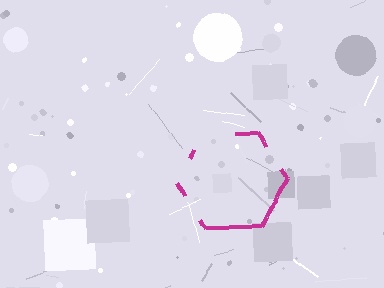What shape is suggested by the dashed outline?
The dashed outline suggests a hexagon.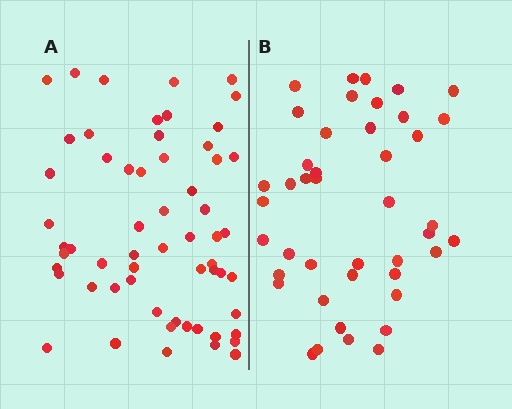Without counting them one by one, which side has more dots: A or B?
Region A (the left region) has more dots.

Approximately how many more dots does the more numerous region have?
Region A has approximately 15 more dots than region B.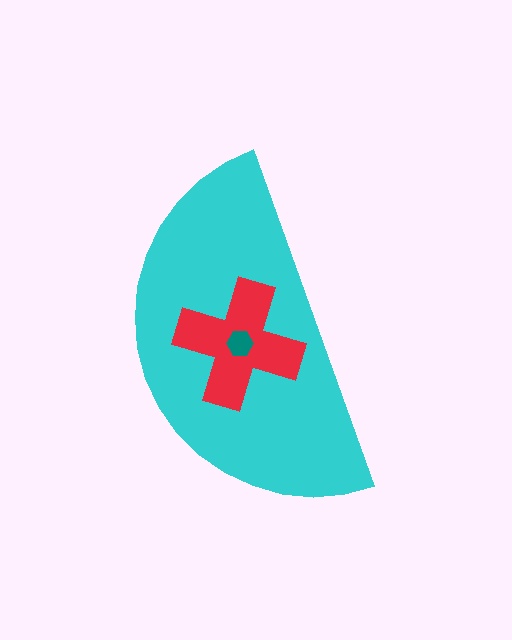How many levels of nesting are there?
3.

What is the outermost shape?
The cyan semicircle.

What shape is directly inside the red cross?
The teal hexagon.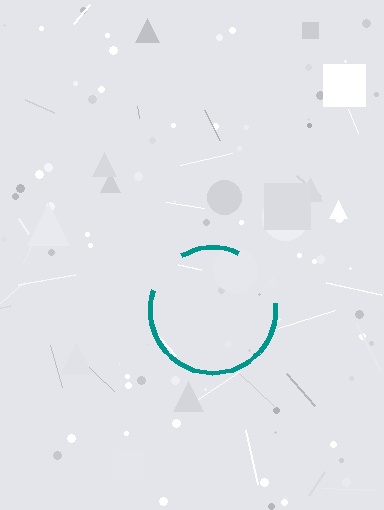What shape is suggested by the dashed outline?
The dashed outline suggests a circle.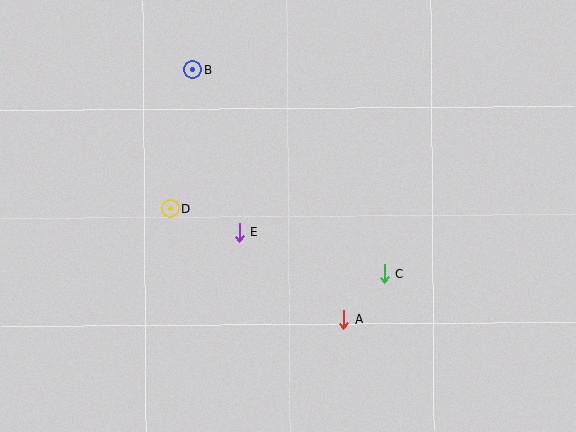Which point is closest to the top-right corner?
Point C is closest to the top-right corner.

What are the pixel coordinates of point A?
Point A is at (343, 319).